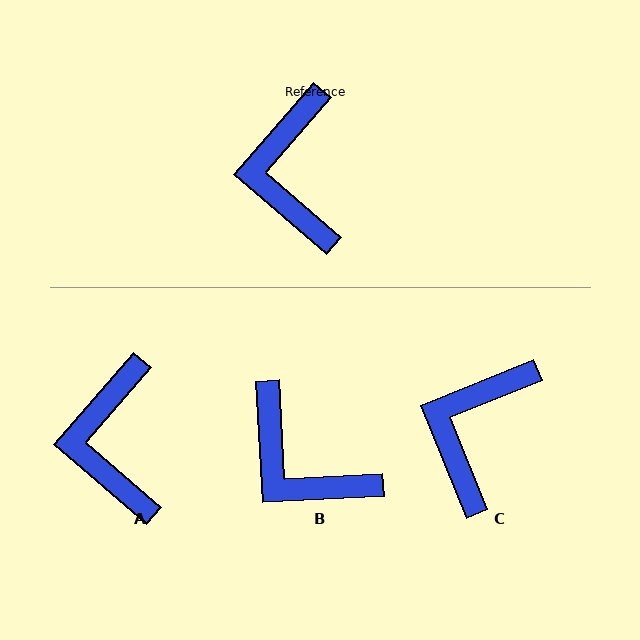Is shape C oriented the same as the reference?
No, it is off by about 27 degrees.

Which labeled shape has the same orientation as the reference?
A.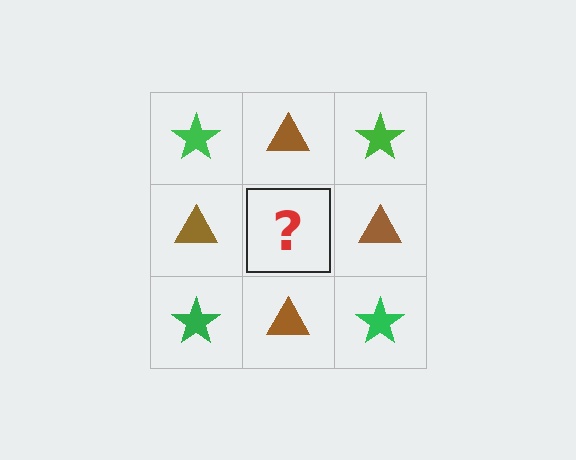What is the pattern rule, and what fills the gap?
The rule is that it alternates green star and brown triangle in a checkerboard pattern. The gap should be filled with a green star.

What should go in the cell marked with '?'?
The missing cell should contain a green star.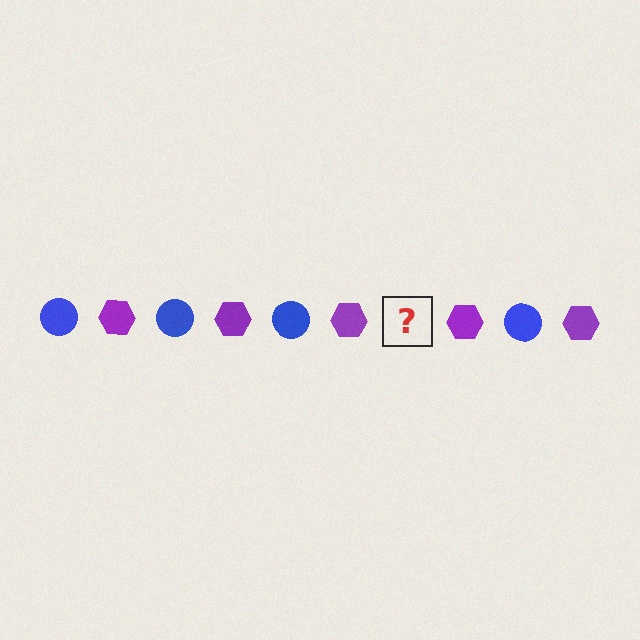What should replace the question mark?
The question mark should be replaced with a blue circle.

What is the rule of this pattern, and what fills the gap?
The rule is that the pattern alternates between blue circle and purple hexagon. The gap should be filled with a blue circle.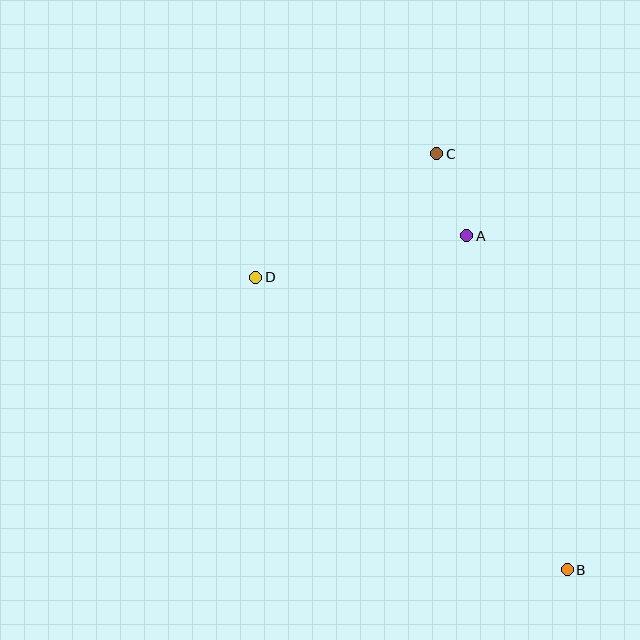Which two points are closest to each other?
Points A and C are closest to each other.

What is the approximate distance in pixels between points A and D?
The distance between A and D is approximately 215 pixels.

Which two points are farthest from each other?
Points B and C are farthest from each other.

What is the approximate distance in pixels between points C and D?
The distance between C and D is approximately 219 pixels.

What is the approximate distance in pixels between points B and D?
The distance between B and D is approximately 427 pixels.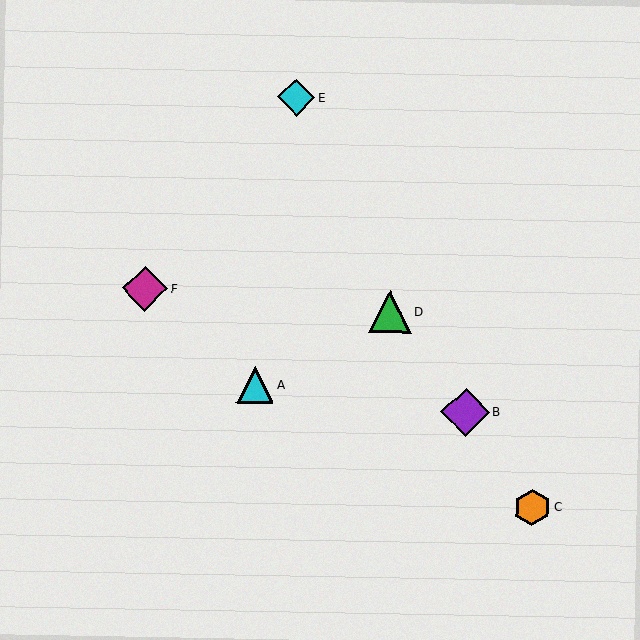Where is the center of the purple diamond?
The center of the purple diamond is at (465, 412).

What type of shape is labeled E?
Shape E is a cyan diamond.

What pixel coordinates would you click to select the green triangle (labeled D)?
Click at (390, 312) to select the green triangle D.